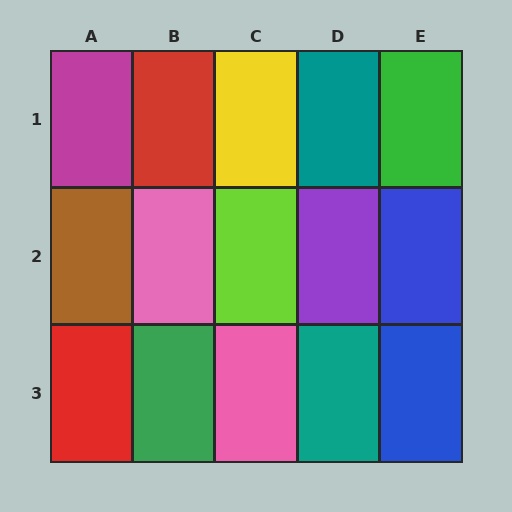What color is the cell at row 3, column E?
Blue.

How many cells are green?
2 cells are green.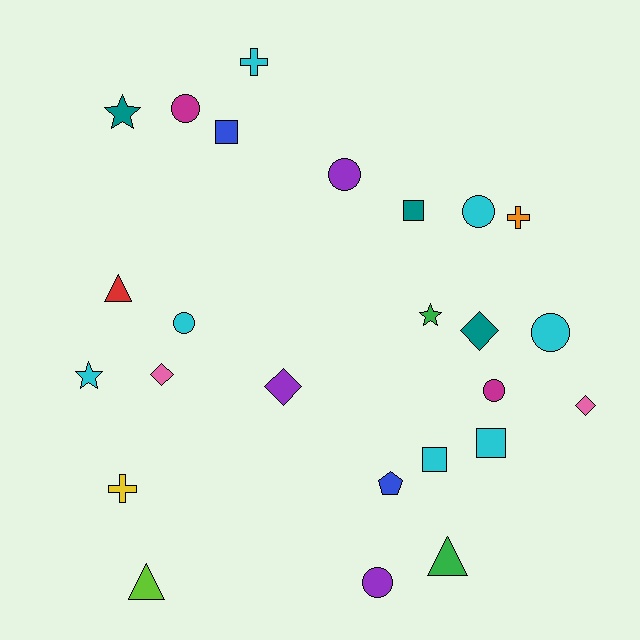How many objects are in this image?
There are 25 objects.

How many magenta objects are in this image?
There are 2 magenta objects.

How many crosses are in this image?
There are 3 crosses.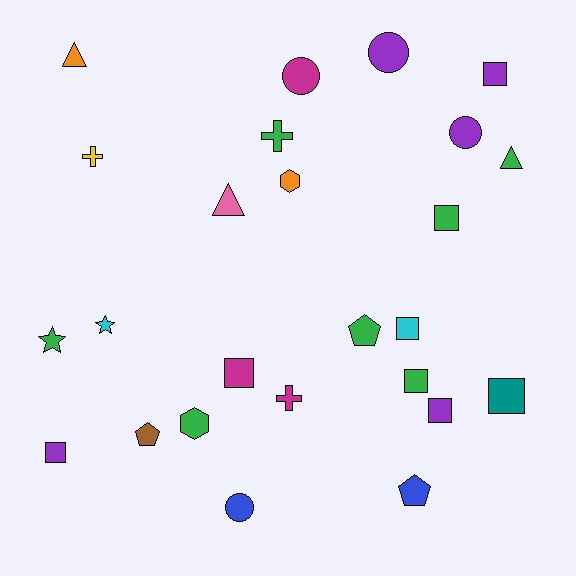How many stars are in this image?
There are 2 stars.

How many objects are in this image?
There are 25 objects.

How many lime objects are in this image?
There are no lime objects.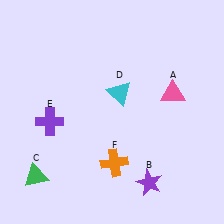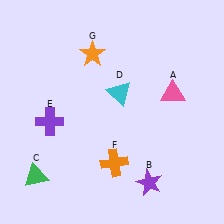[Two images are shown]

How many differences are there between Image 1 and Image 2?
There is 1 difference between the two images.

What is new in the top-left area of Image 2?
An orange star (G) was added in the top-left area of Image 2.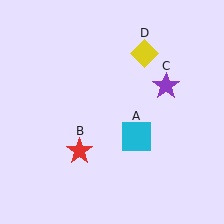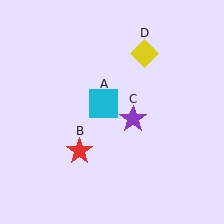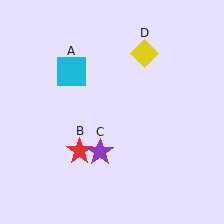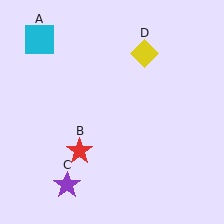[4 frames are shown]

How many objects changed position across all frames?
2 objects changed position: cyan square (object A), purple star (object C).